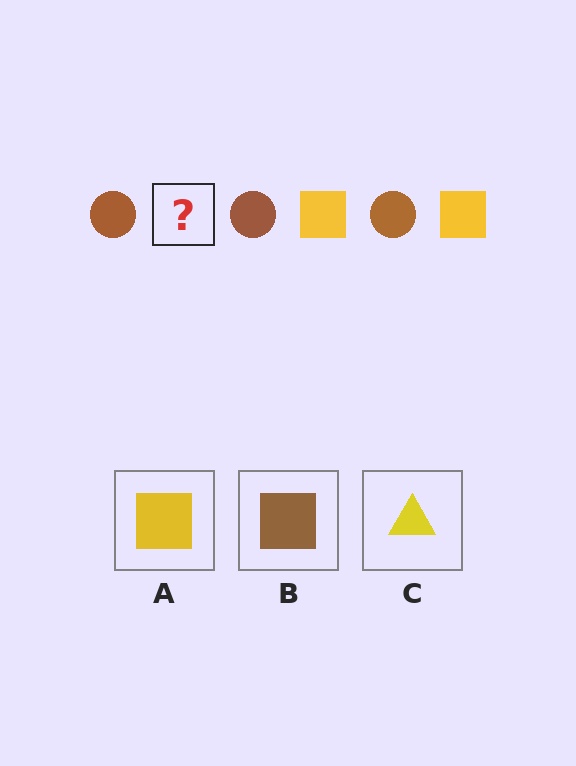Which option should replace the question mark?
Option A.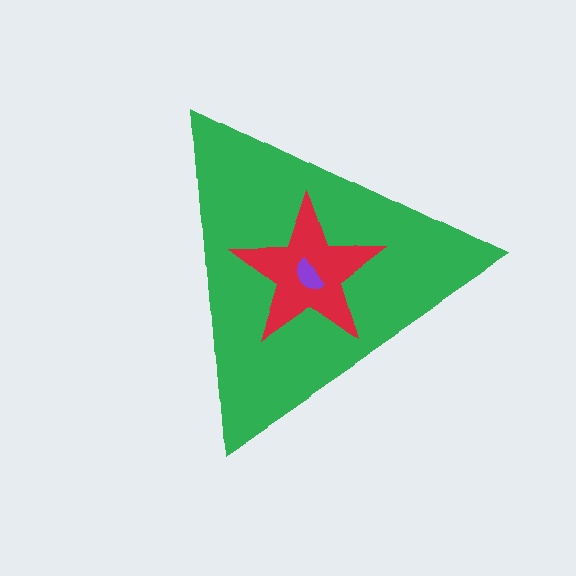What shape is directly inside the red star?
The purple semicircle.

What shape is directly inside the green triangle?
The red star.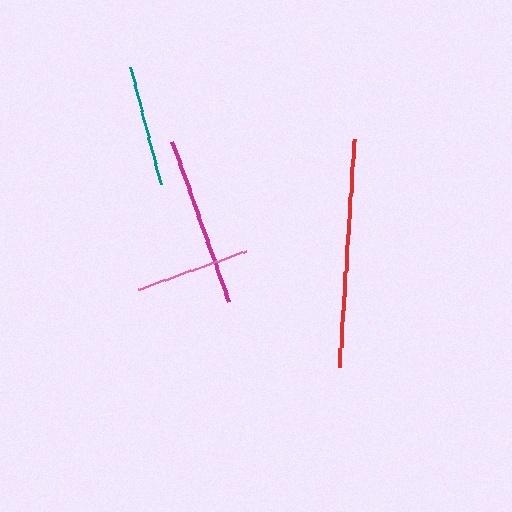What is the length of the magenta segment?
The magenta segment is approximately 170 pixels long.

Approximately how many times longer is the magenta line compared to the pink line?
The magenta line is approximately 1.5 times the length of the pink line.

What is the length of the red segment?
The red segment is approximately 229 pixels long.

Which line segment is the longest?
The red line is the longest at approximately 229 pixels.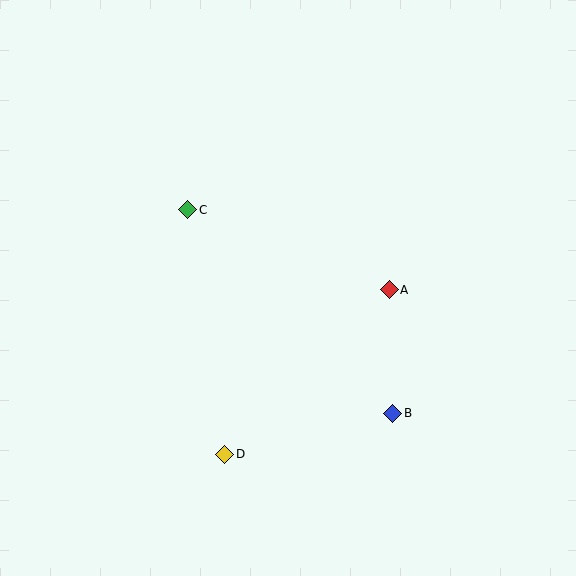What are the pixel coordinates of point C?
Point C is at (188, 210).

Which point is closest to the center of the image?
Point A at (389, 290) is closest to the center.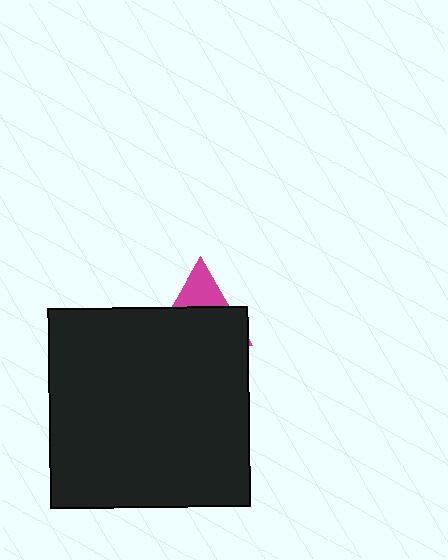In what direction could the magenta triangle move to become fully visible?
The magenta triangle could move up. That would shift it out from behind the black square entirely.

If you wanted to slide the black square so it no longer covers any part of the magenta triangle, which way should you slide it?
Slide it down — that is the most direct way to separate the two shapes.